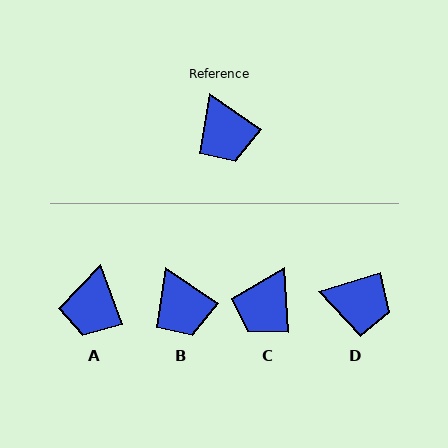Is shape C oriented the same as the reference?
No, it is off by about 52 degrees.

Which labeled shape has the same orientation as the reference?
B.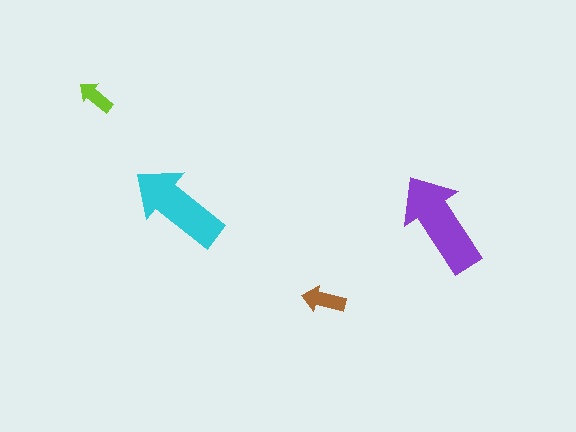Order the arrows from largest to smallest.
the purple one, the cyan one, the brown one, the lime one.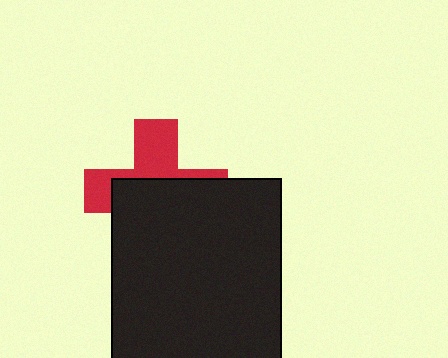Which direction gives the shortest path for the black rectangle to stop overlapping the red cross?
Moving down gives the shortest separation.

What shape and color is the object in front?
The object in front is a black rectangle.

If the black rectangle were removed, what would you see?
You would see the complete red cross.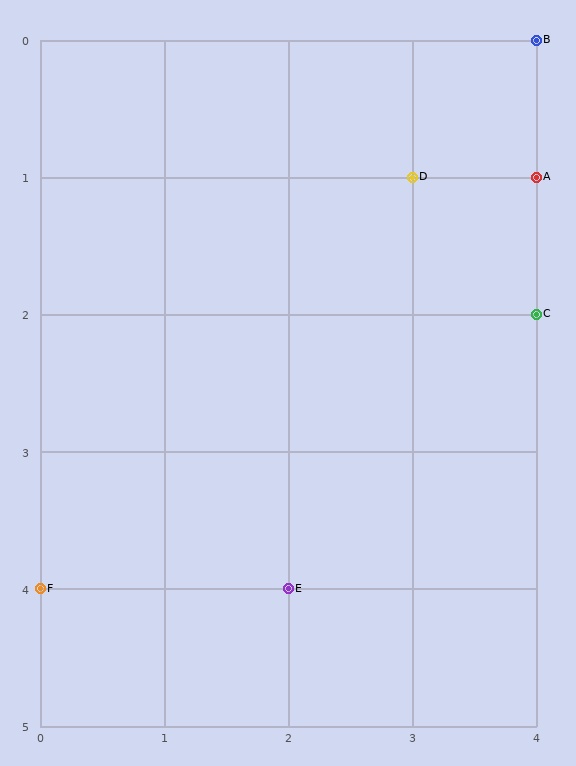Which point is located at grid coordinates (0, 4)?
Point F is at (0, 4).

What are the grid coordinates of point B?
Point B is at grid coordinates (4, 0).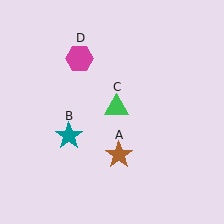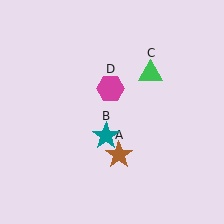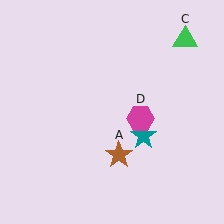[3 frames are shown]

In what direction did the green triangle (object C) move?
The green triangle (object C) moved up and to the right.